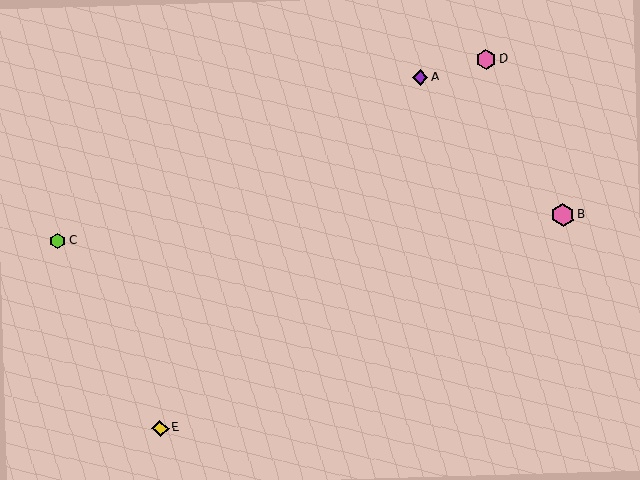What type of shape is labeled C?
Shape C is a lime hexagon.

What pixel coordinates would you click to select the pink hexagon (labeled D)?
Click at (486, 59) to select the pink hexagon D.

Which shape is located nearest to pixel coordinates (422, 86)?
The purple diamond (labeled A) at (420, 77) is nearest to that location.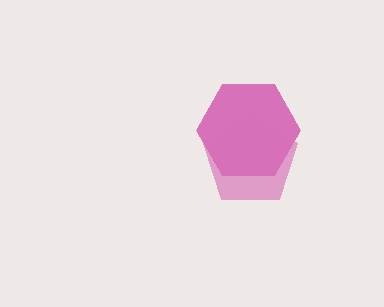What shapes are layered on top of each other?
The layered shapes are: a magenta hexagon, a pink pentagon.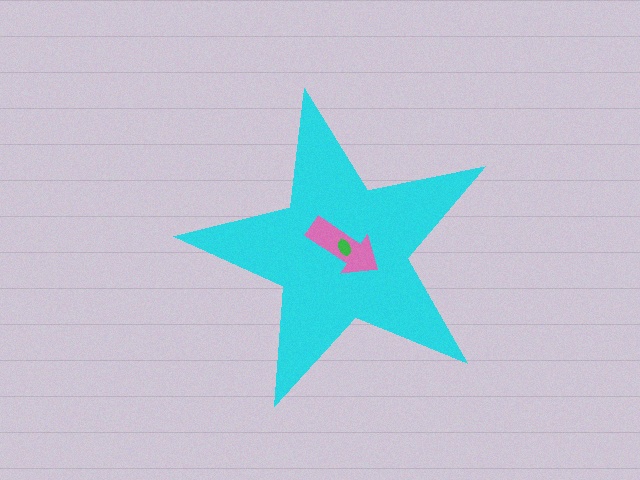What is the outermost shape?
The cyan star.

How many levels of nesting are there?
3.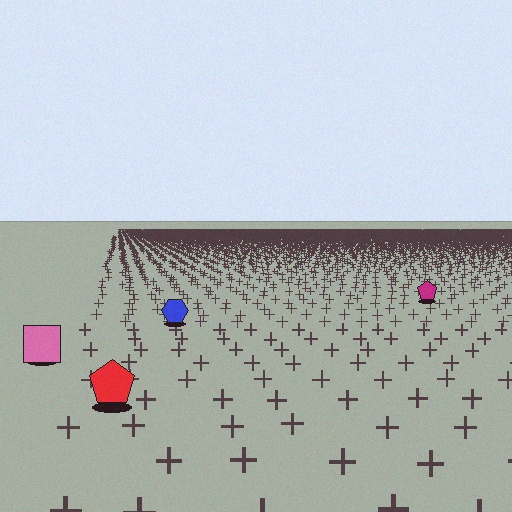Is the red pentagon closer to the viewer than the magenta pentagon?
Yes. The red pentagon is closer — you can tell from the texture gradient: the ground texture is coarser near it.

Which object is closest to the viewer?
The red pentagon is closest. The texture marks near it are larger and more spread out.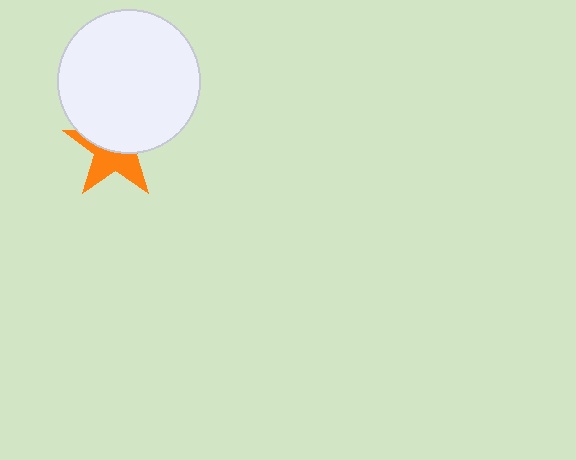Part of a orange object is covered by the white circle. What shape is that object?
It is a star.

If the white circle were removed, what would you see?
You would see the complete orange star.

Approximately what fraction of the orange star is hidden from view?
Roughly 53% of the orange star is hidden behind the white circle.